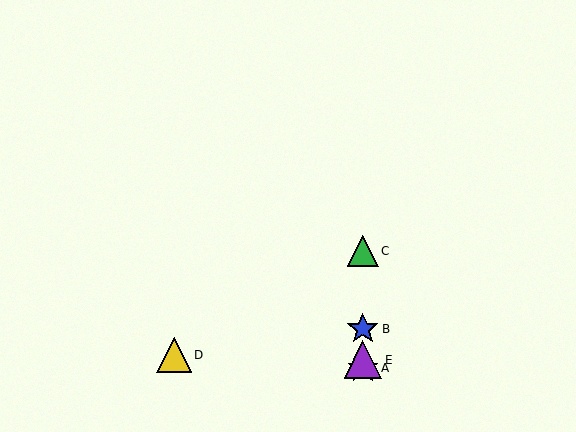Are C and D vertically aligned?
No, C is at x≈363 and D is at x≈174.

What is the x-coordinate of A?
Object A is at x≈363.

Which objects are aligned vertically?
Objects A, B, C, E are aligned vertically.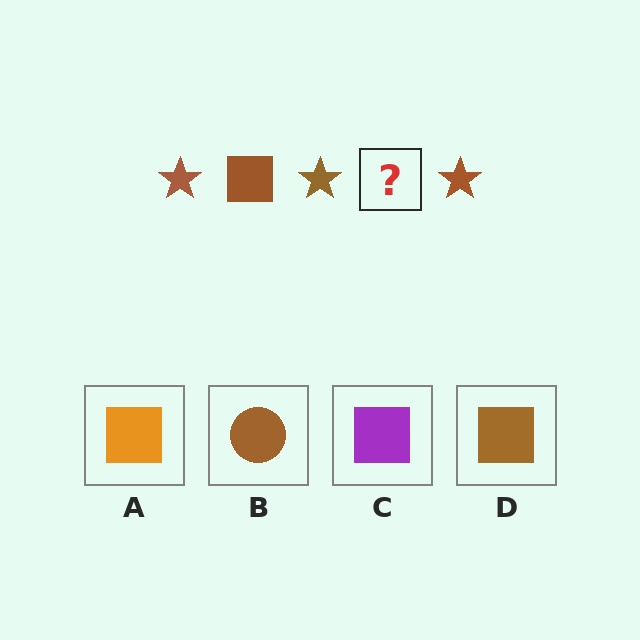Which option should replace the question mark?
Option D.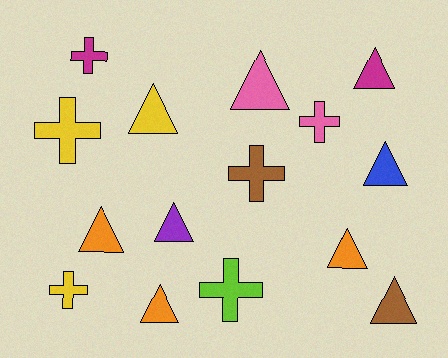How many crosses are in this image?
There are 6 crosses.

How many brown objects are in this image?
There are 2 brown objects.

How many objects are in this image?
There are 15 objects.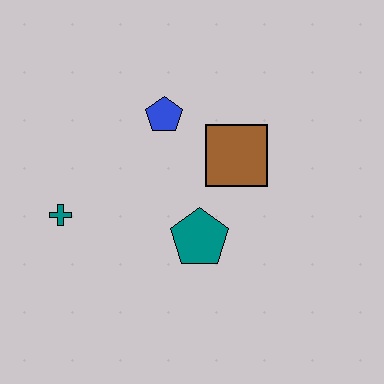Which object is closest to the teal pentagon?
The brown square is closest to the teal pentagon.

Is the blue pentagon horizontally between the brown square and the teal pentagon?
No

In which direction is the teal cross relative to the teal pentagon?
The teal cross is to the left of the teal pentagon.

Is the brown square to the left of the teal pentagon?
No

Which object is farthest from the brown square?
The teal cross is farthest from the brown square.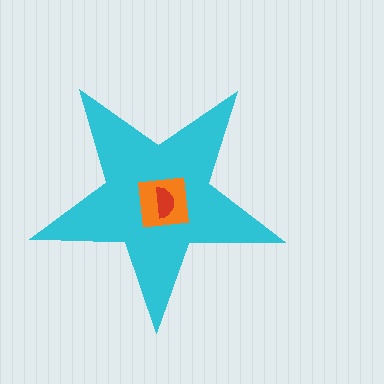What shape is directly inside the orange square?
The red semicircle.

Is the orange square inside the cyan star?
Yes.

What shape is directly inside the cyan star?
The orange square.